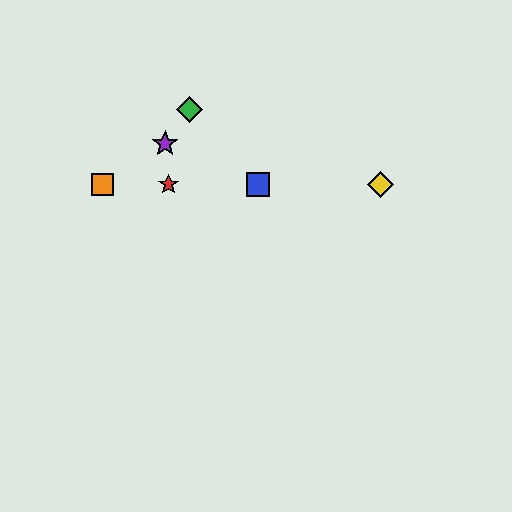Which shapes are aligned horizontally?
The red star, the blue square, the yellow diamond, the orange square are aligned horizontally.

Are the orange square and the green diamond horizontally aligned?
No, the orange square is at y≈185 and the green diamond is at y≈110.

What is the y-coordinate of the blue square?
The blue square is at y≈185.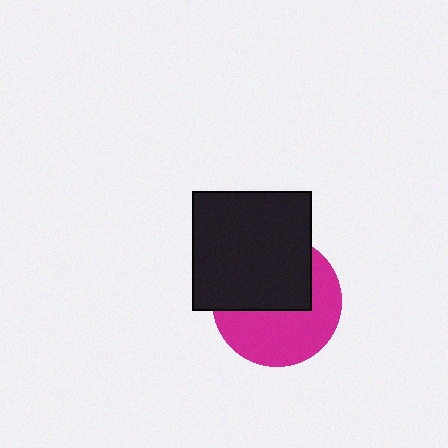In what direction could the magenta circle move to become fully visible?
The magenta circle could move down. That would shift it out from behind the black square entirely.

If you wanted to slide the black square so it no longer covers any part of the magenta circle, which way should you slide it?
Slide it up — that is the most direct way to separate the two shapes.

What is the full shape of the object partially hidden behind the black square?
The partially hidden object is a magenta circle.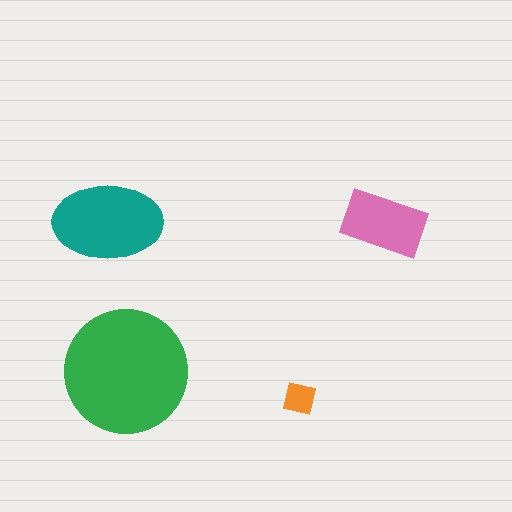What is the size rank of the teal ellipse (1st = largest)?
2nd.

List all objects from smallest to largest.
The orange square, the pink rectangle, the teal ellipse, the green circle.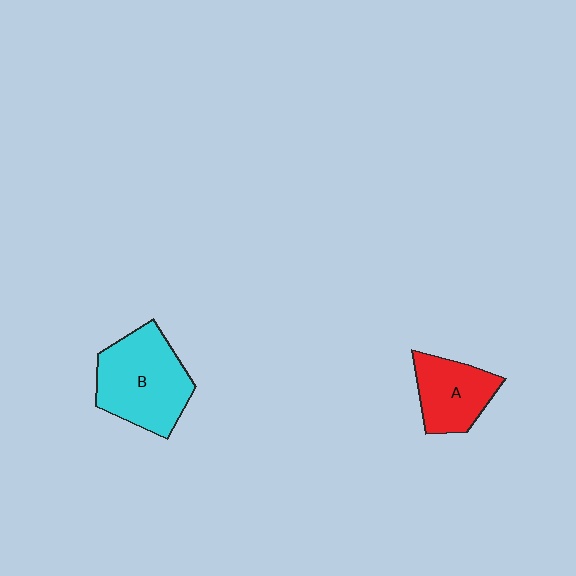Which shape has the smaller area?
Shape A (red).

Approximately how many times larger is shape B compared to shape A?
Approximately 1.5 times.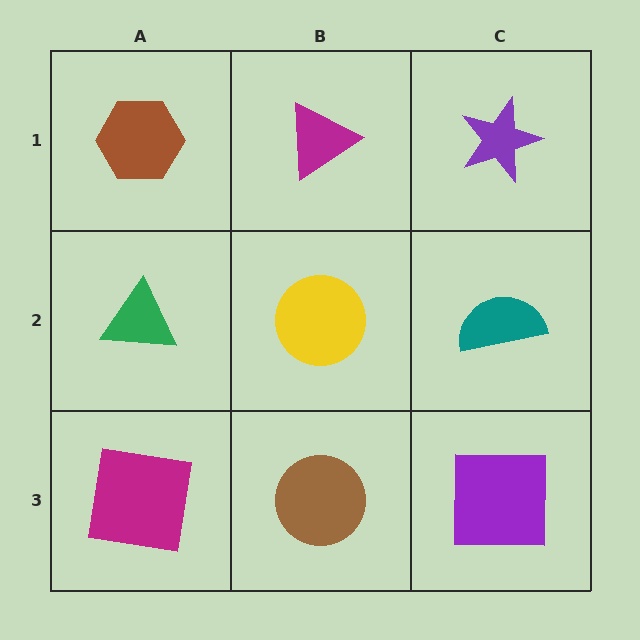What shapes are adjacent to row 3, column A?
A green triangle (row 2, column A), a brown circle (row 3, column B).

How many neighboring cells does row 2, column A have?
3.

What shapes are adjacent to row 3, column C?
A teal semicircle (row 2, column C), a brown circle (row 3, column B).